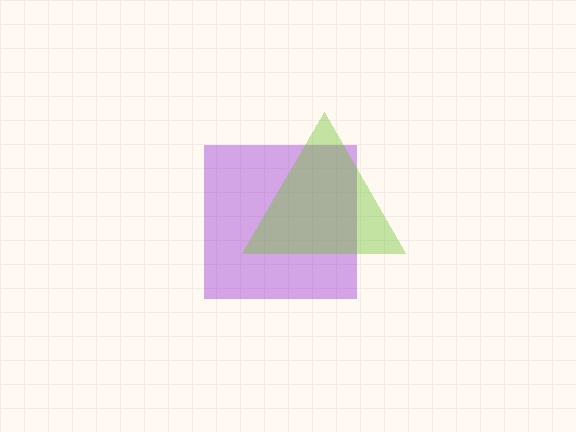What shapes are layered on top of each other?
The layered shapes are: a purple square, a lime triangle.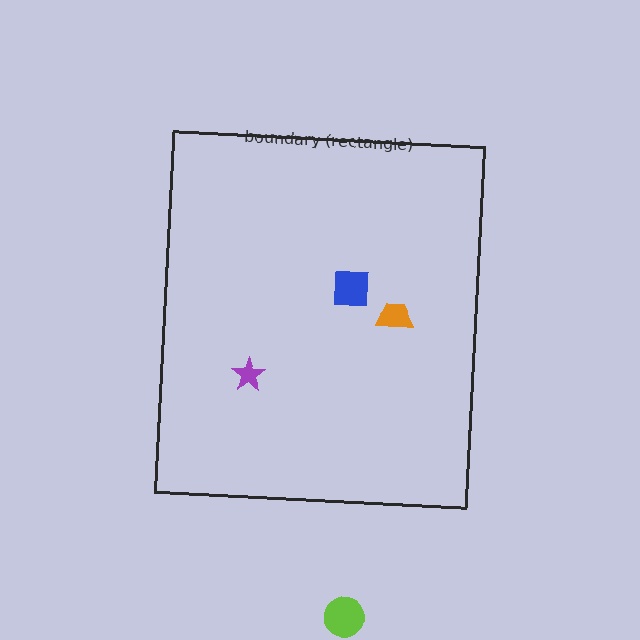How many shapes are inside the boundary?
3 inside, 1 outside.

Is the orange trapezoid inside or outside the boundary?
Inside.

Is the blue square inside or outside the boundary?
Inside.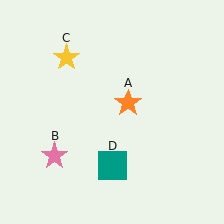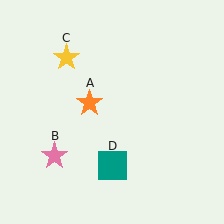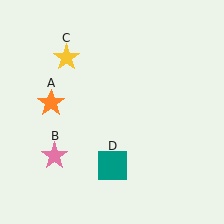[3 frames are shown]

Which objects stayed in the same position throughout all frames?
Pink star (object B) and yellow star (object C) and teal square (object D) remained stationary.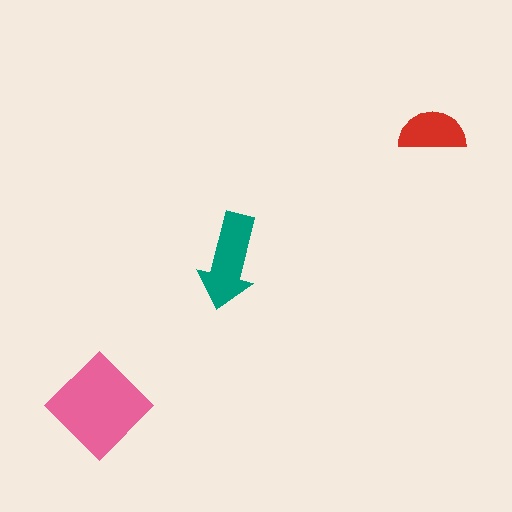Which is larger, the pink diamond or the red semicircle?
The pink diamond.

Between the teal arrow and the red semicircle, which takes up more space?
The teal arrow.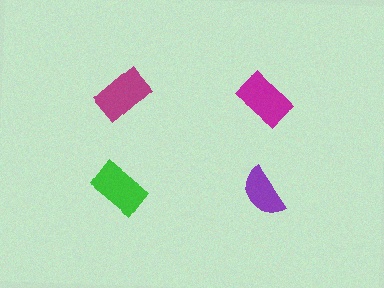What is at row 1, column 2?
A magenta rectangle.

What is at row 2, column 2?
A purple semicircle.